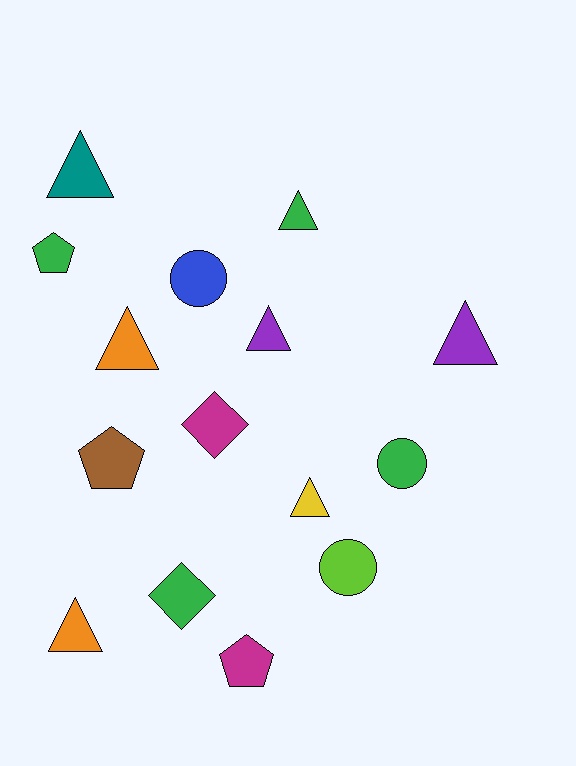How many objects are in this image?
There are 15 objects.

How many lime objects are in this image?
There is 1 lime object.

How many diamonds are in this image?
There are 2 diamonds.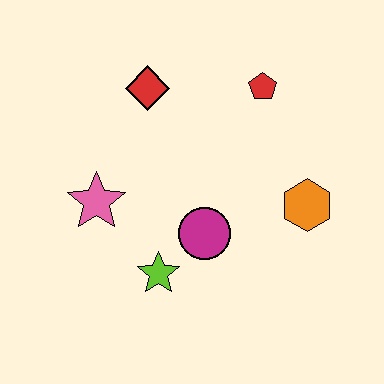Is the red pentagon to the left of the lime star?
No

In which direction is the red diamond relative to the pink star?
The red diamond is above the pink star.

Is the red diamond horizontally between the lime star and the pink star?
Yes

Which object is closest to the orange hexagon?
The magenta circle is closest to the orange hexagon.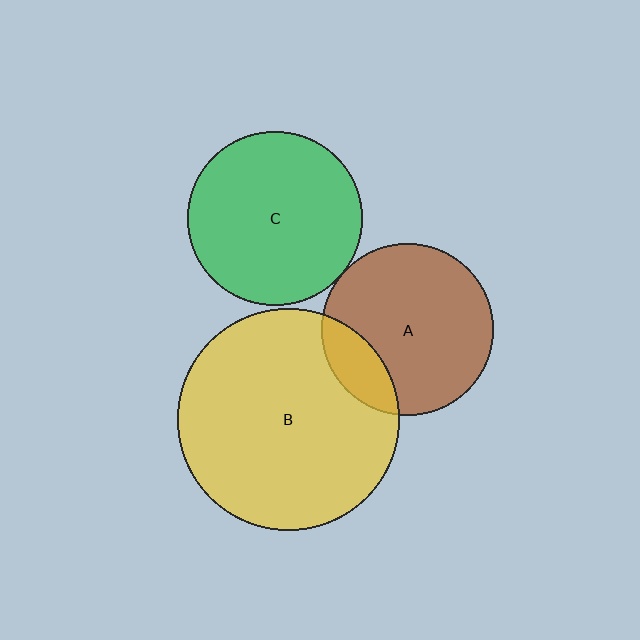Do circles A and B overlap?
Yes.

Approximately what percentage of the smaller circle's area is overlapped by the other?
Approximately 20%.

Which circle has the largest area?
Circle B (yellow).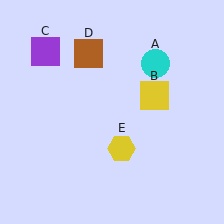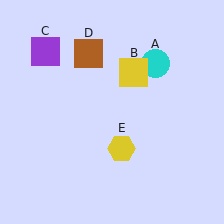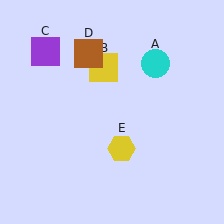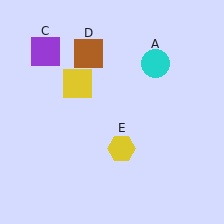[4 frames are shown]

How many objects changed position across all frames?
1 object changed position: yellow square (object B).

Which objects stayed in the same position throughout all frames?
Cyan circle (object A) and purple square (object C) and brown square (object D) and yellow hexagon (object E) remained stationary.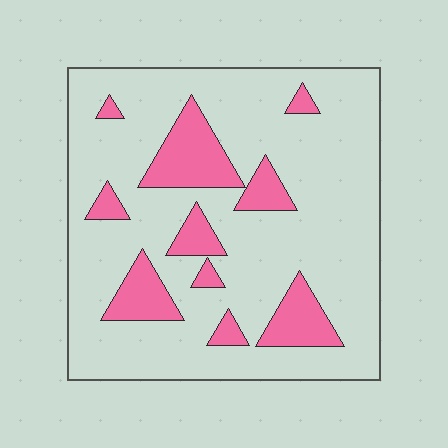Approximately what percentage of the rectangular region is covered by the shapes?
Approximately 20%.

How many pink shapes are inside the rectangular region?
10.